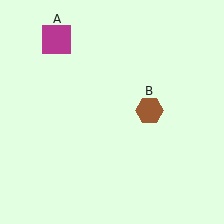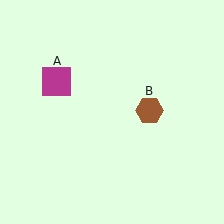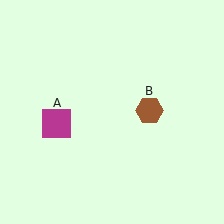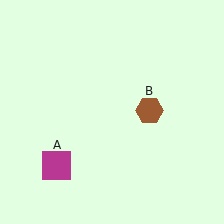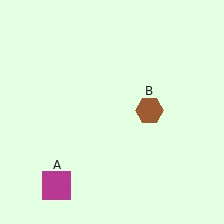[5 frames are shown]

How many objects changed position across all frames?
1 object changed position: magenta square (object A).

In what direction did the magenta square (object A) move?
The magenta square (object A) moved down.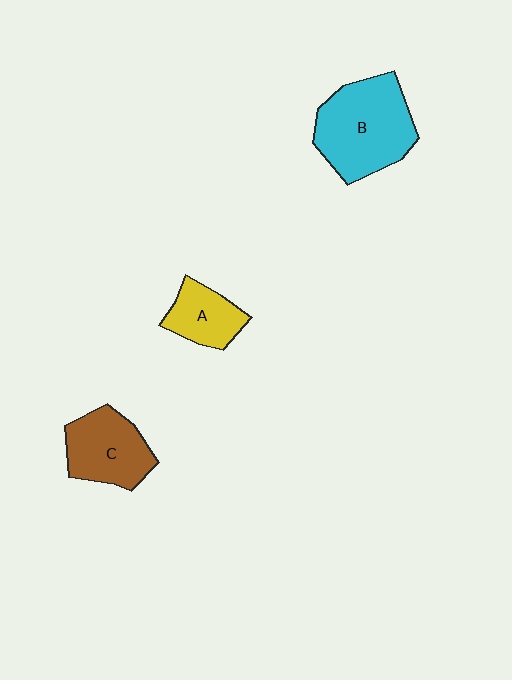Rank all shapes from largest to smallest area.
From largest to smallest: B (cyan), C (brown), A (yellow).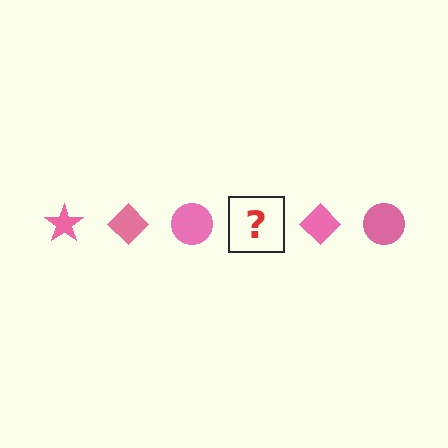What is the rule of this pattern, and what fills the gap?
The rule is that the pattern cycles through star, diamond, circle shapes in pink. The gap should be filled with a pink star.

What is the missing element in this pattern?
The missing element is a pink star.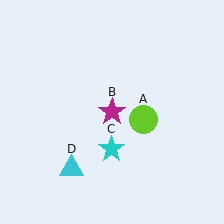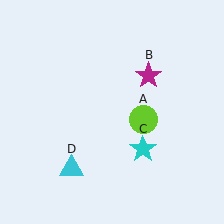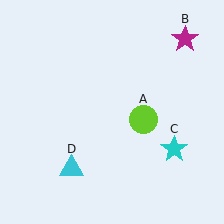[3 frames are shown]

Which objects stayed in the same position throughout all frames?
Lime circle (object A) and cyan triangle (object D) remained stationary.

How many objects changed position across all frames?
2 objects changed position: magenta star (object B), cyan star (object C).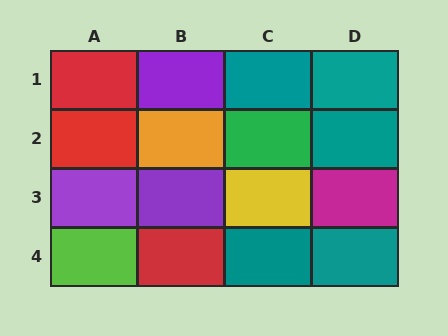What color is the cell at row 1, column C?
Teal.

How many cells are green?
1 cell is green.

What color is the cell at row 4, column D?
Teal.